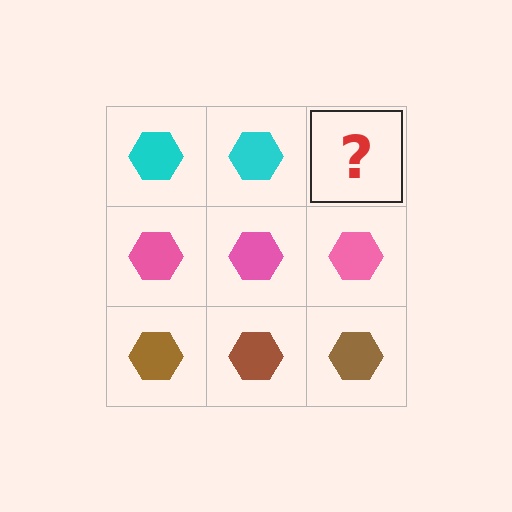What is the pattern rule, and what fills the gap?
The rule is that each row has a consistent color. The gap should be filled with a cyan hexagon.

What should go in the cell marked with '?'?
The missing cell should contain a cyan hexagon.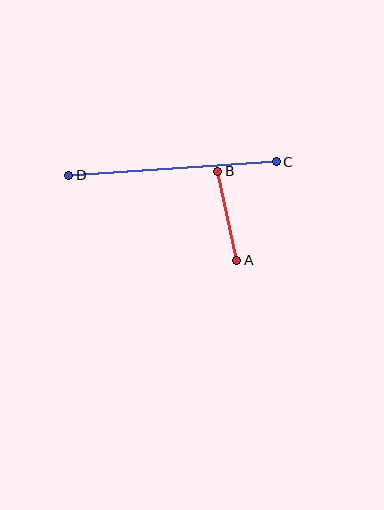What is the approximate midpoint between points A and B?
The midpoint is at approximately (227, 216) pixels.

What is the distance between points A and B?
The distance is approximately 91 pixels.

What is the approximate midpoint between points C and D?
The midpoint is at approximately (173, 169) pixels.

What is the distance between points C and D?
The distance is approximately 208 pixels.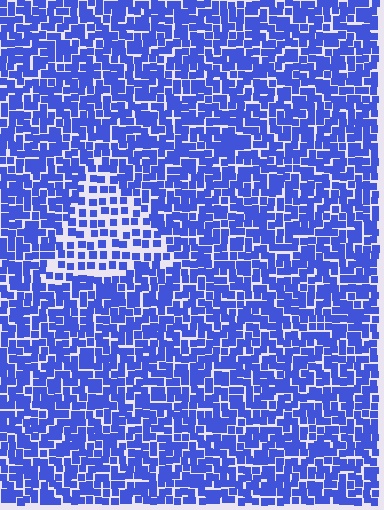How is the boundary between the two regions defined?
The boundary is defined by a change in element density (approximately 1.9x ratio). All elements are the same color, size, and shape.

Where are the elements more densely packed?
The elements are more densely packed outside the triangle boundary.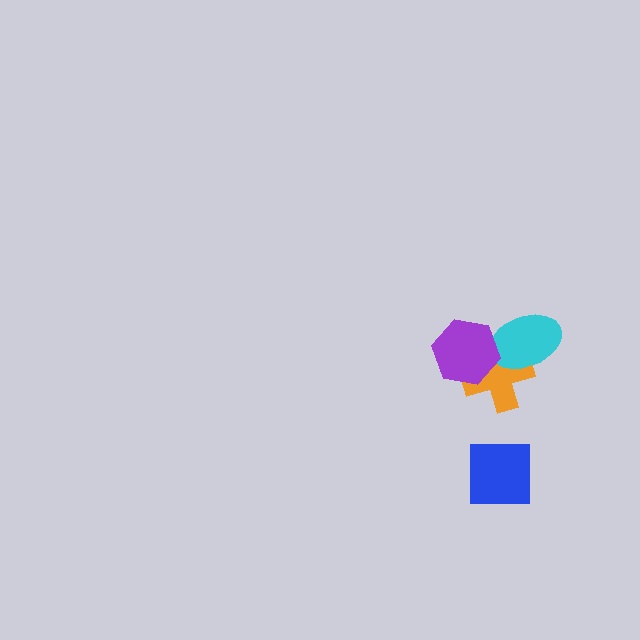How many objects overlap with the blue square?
0 objects overlap with the blue square.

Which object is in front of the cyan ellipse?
The purple hexagon is in front of the cyan ellipse.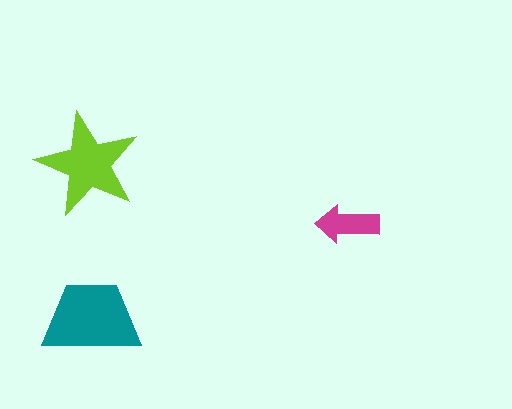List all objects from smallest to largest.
The magenta arrow, the lime star, the teal trapezoid.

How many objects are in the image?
There are 3 objects in the image.